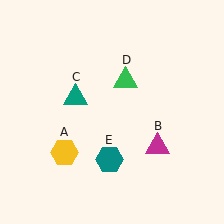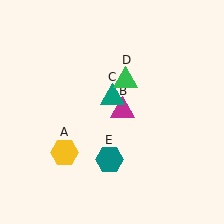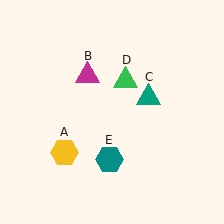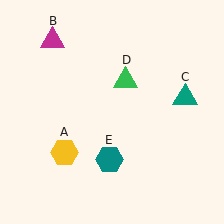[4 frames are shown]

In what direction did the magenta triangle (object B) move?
The magenta triangle (object B) moved up and to the left.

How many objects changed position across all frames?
2 objects changed position: magenta triangle (object B), teal triangle (object C).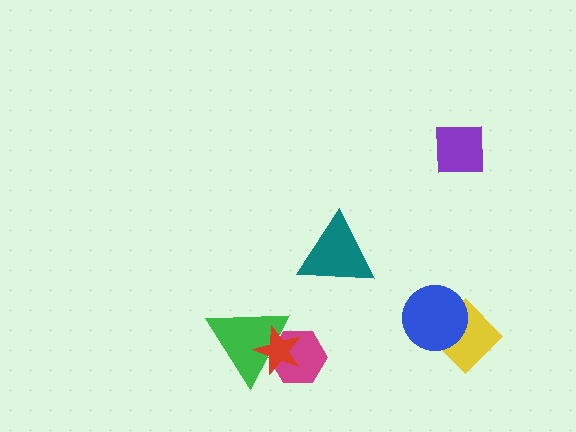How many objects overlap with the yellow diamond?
1 object overlaps with the yellow diamond.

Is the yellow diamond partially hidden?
Yes, it is partially covered by another shape.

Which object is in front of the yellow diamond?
The blue circle is in front of the yellow diamond.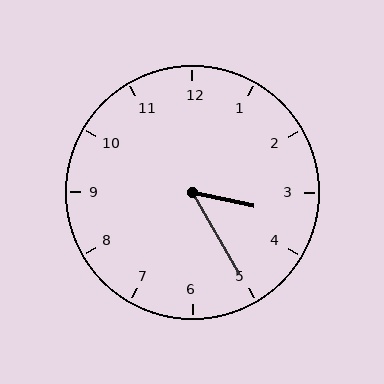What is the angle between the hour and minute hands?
Approximately 48 degrees.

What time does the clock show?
3:25.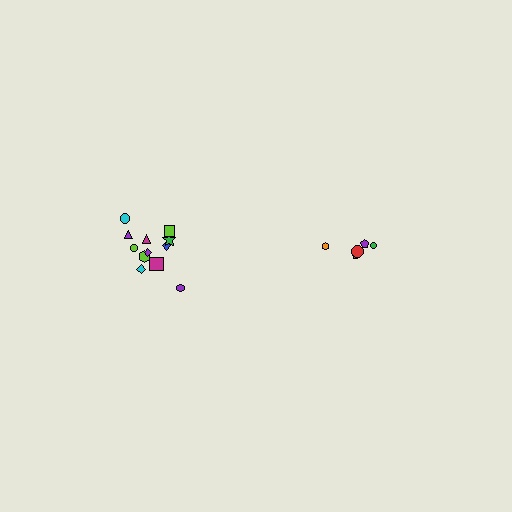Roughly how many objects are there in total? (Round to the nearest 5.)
Roughly 15 objects in total.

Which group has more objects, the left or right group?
The left group.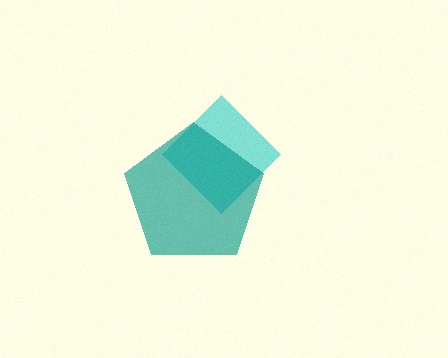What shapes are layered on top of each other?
The layered shapes are: a cyan diamond, a teal pentagon.